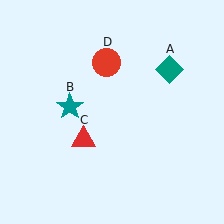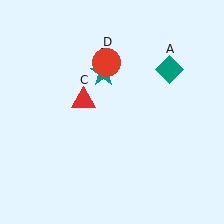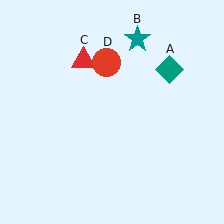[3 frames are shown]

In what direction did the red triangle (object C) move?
The red triangle (object C) moved up.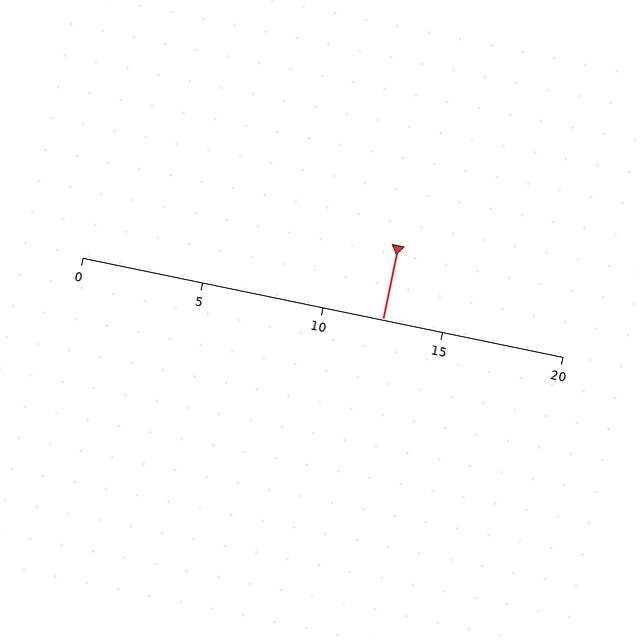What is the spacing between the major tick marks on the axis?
The major ticks are spaced 5 apart.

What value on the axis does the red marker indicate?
The marker indicates approximately 12.5.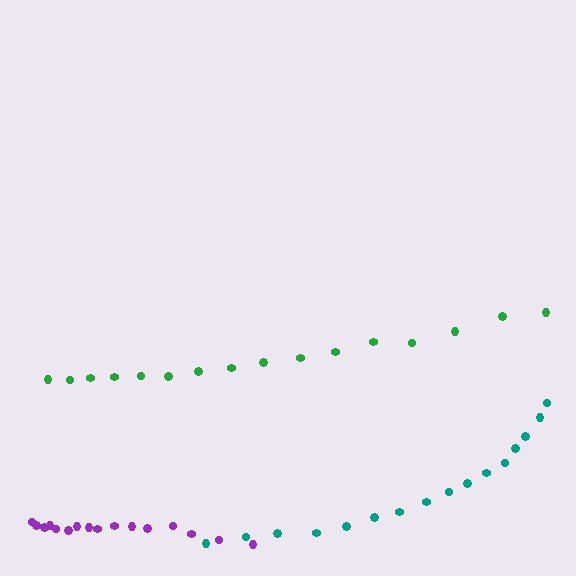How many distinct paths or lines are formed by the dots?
There are 3 distinct paths.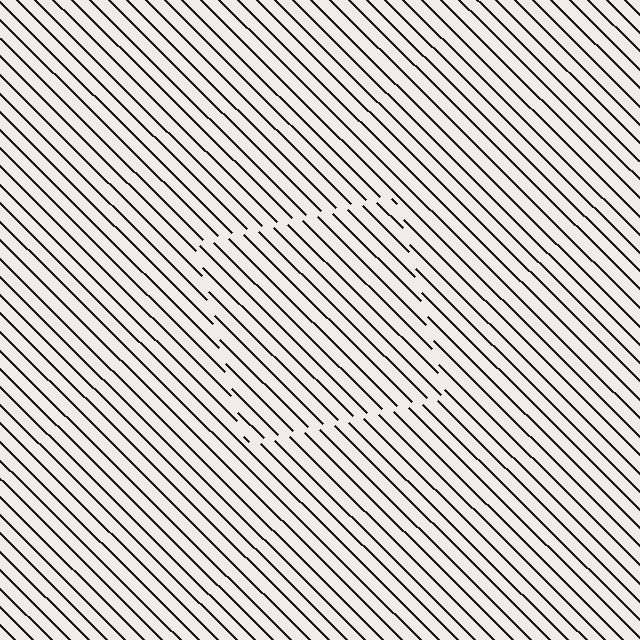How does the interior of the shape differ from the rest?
The interior of the shape contains the same grating, shifted by half a period — the contour is defined by the phase discontinuity where line-ends from the inner and outer gratings abut.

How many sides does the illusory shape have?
4 sides — the line-ends trace a square.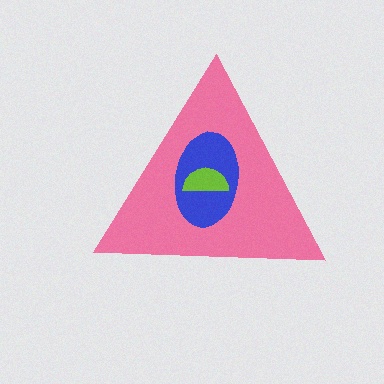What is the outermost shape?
The pink triangle.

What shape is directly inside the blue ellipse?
The lime semicircle.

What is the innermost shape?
The lime semicircle.